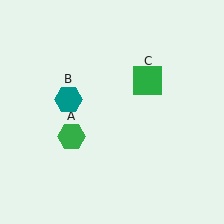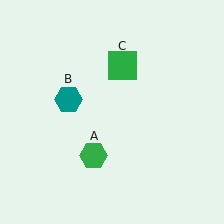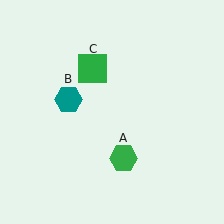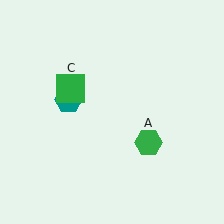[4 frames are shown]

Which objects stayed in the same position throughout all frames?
Teal hexagon (object B) remained stationary.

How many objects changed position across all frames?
2 objects changed position: green hexagon (object A), green square (object C).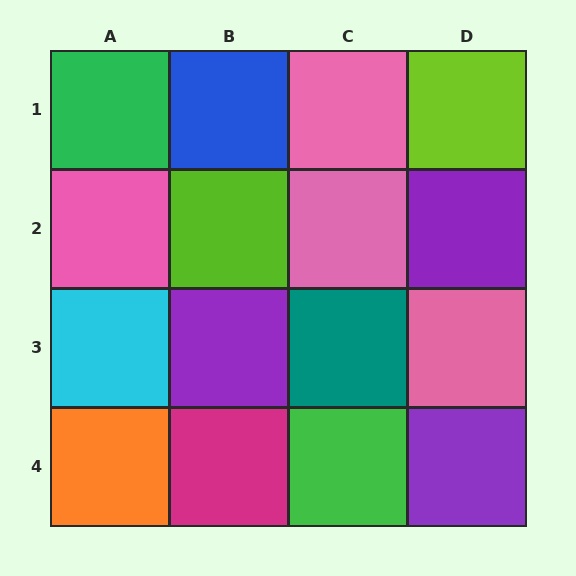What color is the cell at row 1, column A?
Green.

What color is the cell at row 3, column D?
Pink.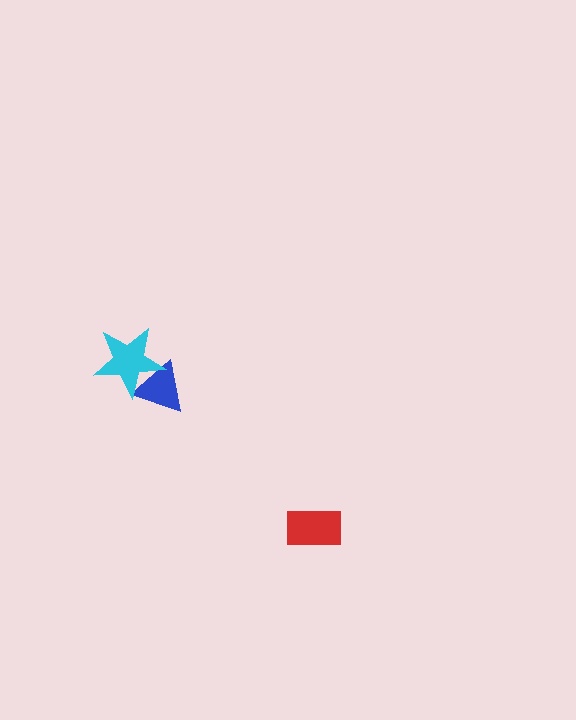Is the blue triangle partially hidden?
Yes, it is partially covered by another shape.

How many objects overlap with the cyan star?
1 object overlaps with the cyan star.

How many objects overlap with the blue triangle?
1 object overlaps with the blue triangle.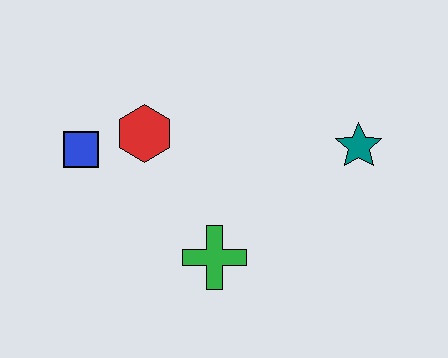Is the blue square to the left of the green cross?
Yes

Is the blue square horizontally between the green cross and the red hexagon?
No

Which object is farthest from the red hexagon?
The teal star is farthest from the red hexagon.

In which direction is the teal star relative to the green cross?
The teal star is to the right of the green cross.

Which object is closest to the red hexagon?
The blue square is closest to the red hexagon.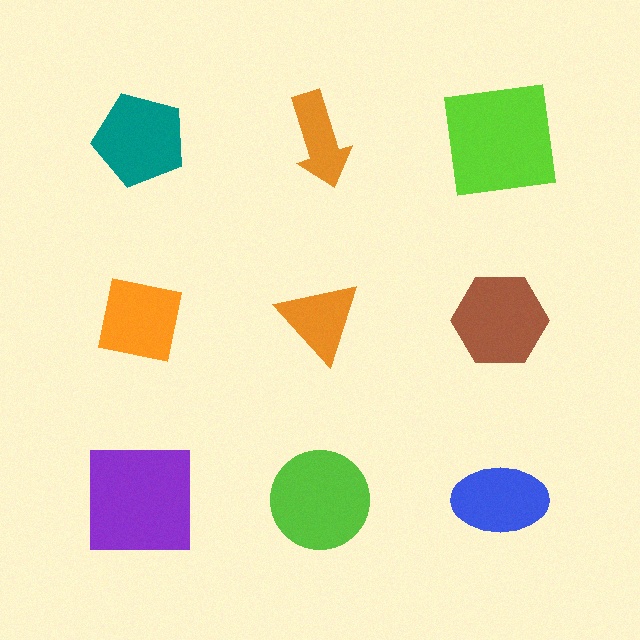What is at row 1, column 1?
A teal pentagon.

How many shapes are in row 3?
3 shapes.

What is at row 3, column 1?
A purple square.